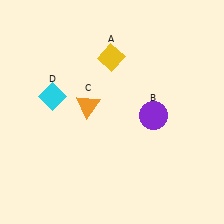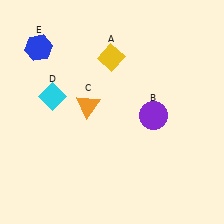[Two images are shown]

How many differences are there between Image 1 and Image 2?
There is 1 difference between the two images.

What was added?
A blue hexagon (E) was added in Image 2.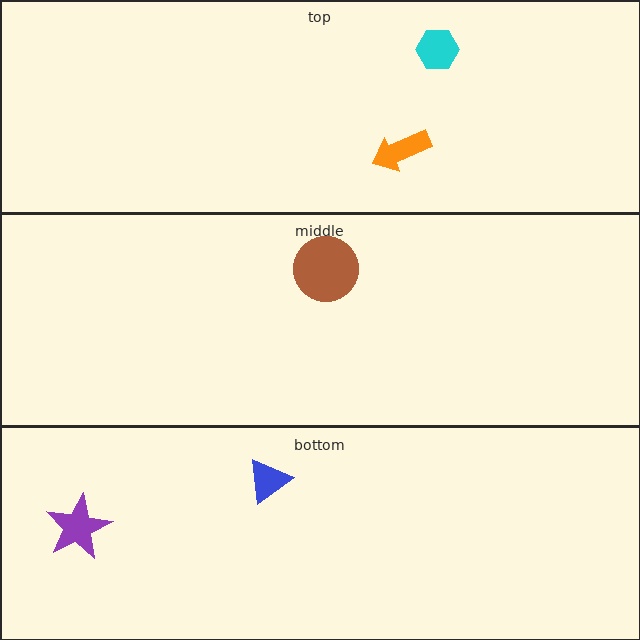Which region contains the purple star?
The bottom region.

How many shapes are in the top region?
2.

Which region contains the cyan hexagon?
The top region.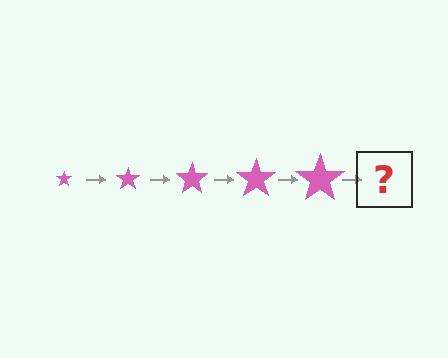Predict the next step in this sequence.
The next step is a pink star, larger than the previous one.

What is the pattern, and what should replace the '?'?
The pattern is that the star gets progressively larger each step. The '?' should be a pink star, larger than the previous one.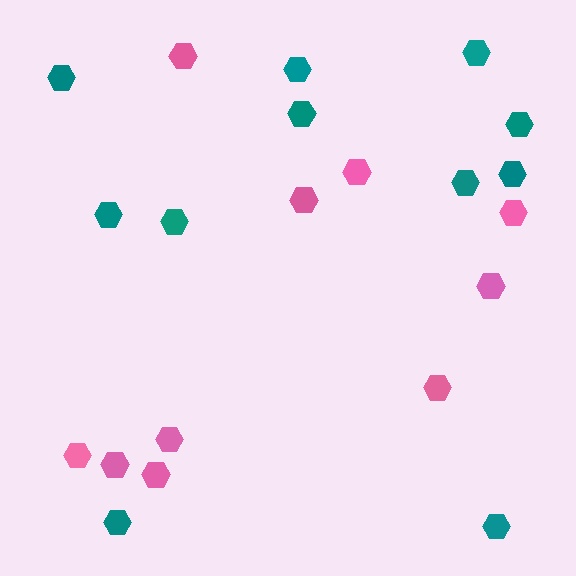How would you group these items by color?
There are 2 groups: one group of pink hexagons (10) and one group of teal hexagons (11).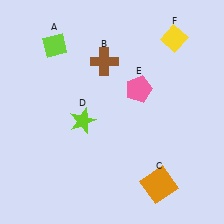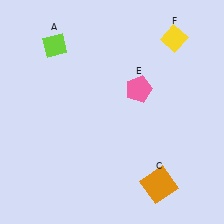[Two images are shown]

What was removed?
The lime star (D), the brown cross (B) were removed in Image 2.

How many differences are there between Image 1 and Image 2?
There are 2 differences between the two images.